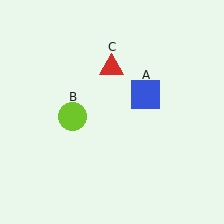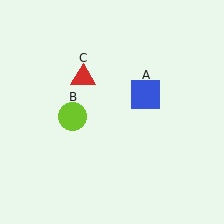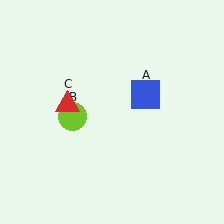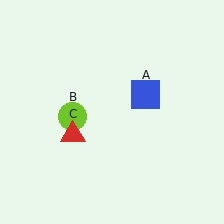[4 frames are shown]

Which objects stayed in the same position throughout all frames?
Blue square (object A) and lime circle (object B) remained stationary.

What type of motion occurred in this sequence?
The red triangle (object C) rotated counterclockwise around the center of the scene.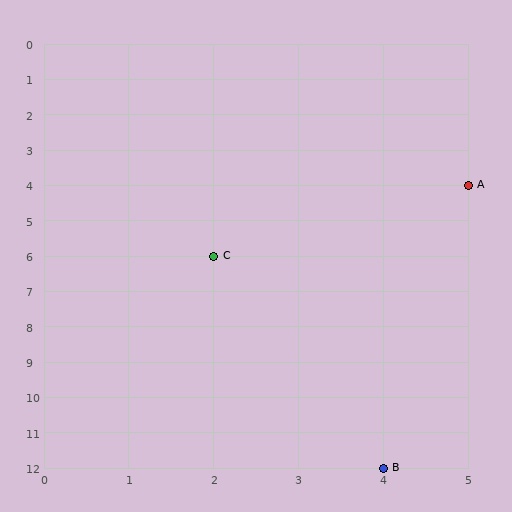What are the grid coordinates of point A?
Point A is at grid coordinates (5, 4).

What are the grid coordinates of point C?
Point C is at grid coordinates (2, 6).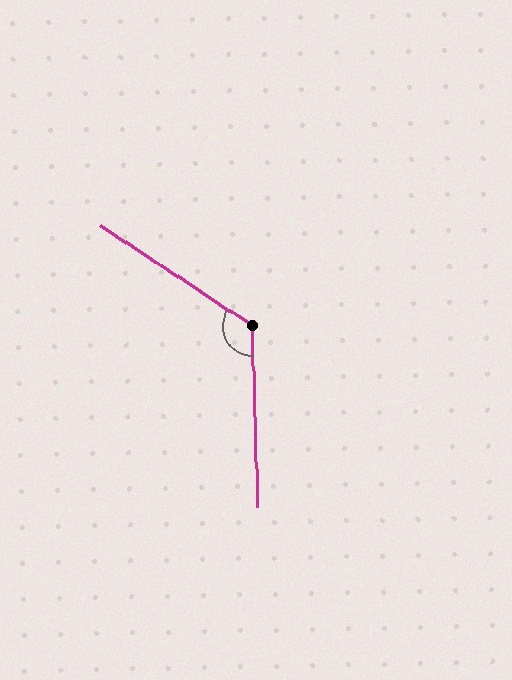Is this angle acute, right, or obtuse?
It is obtuse.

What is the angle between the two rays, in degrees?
Approximately 125 degrees.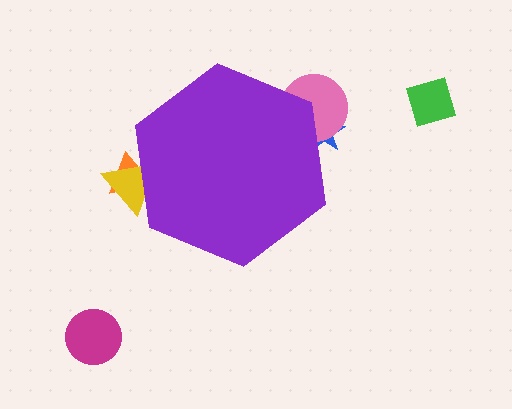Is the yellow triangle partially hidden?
Yes, the yellow triangle is partially hidden behind the purple hexagon.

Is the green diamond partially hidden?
No, the green diamond is fully visible.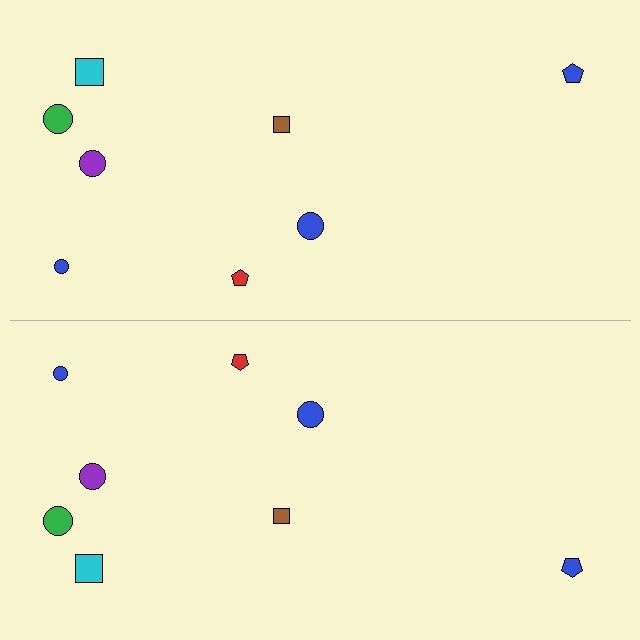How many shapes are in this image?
There are 16 shapes in this image.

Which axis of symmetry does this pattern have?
The pattern has a horizontal axis of symmetry running through the center of the image.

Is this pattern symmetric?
Yes, this pattern has bilateral (reflection) symmetry.